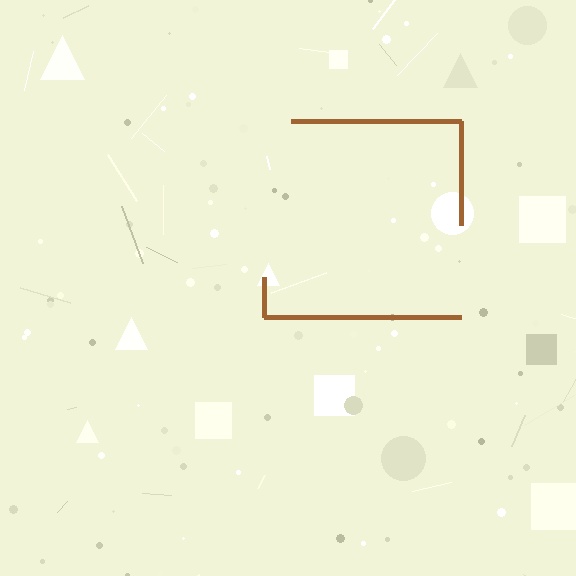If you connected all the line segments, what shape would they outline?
They would outline a square.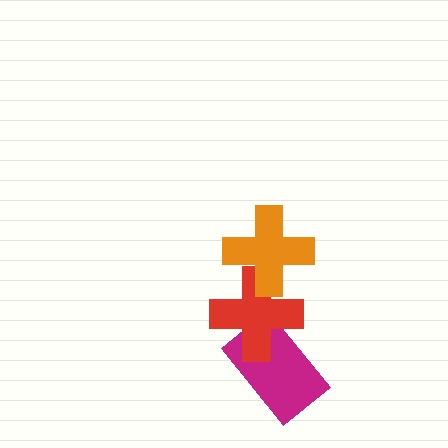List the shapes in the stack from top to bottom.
From top to bottom: the orange cross, the red cross, the magenta rectangle.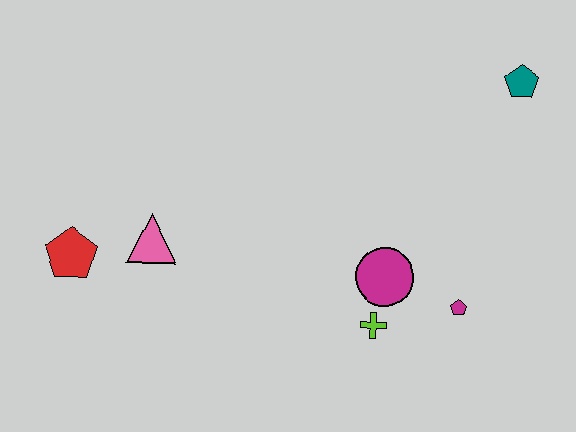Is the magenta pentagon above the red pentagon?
No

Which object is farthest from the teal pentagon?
The red pentagon is farthest from the teal pentagon.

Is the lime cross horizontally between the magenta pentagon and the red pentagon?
Yes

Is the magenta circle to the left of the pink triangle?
No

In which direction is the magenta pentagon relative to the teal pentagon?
The magenta pentagon is below the teal pentagon.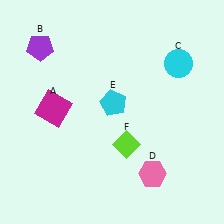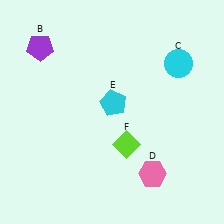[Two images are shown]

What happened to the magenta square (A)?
The magenta square (A) was removed in Image 2. It was in the top-left area of Image 1.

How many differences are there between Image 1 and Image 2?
There is 1 difference between the two images.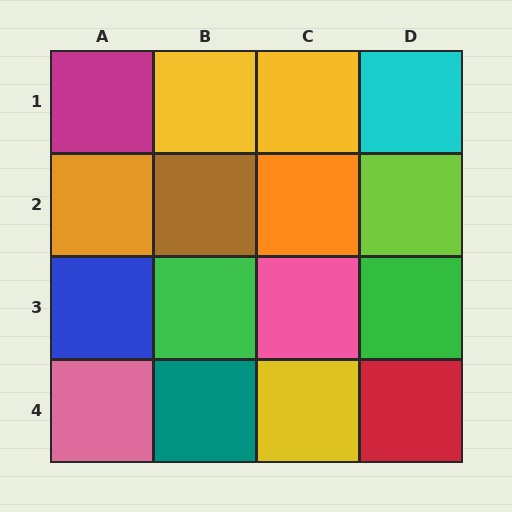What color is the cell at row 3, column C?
Pink.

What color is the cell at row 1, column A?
Magenta.